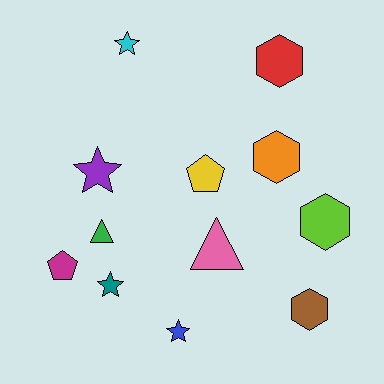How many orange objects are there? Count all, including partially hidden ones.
There is 1 orange object.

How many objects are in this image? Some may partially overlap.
There are 12 objects.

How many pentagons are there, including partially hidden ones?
There are 2 pentagons.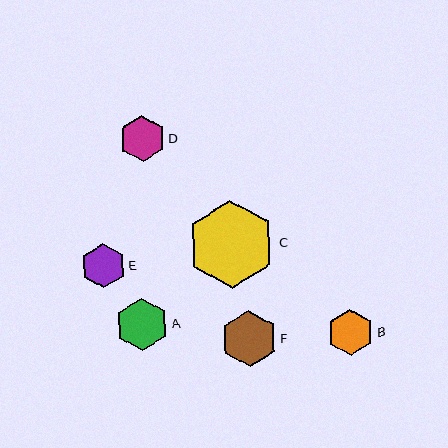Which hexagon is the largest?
Hexagon C is the largest with a size of approximately 88 pixels.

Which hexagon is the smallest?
Hexagon E is the smallest with a size of approximately 45 pixels.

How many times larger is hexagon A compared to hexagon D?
Hexagon A is approximately 1.1 times the size of hexagon D.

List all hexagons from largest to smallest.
From largest to smallest: C, F, A, B, D, E.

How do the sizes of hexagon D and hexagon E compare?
Hexagon D and hexagon E are approximately the same size.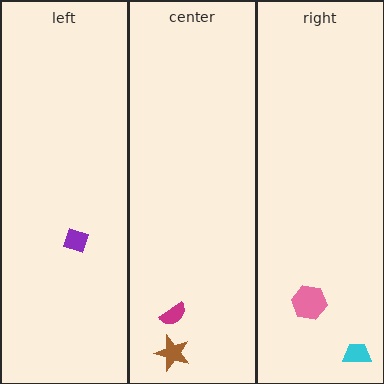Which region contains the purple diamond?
The left region.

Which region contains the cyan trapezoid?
The right region.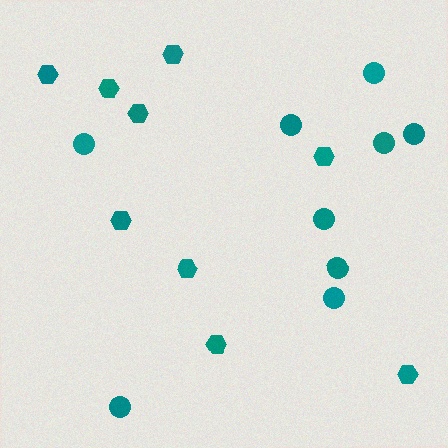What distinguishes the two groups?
There are 2 groups: one group of hexagons (9) and one group of circles (9).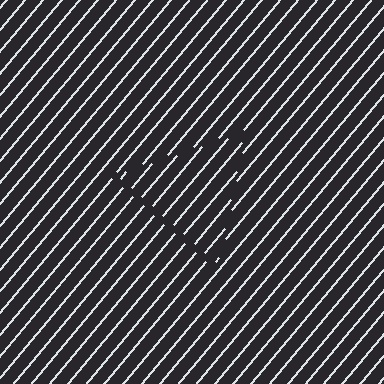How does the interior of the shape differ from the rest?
The interior of the shape contains the same grating, shifted by half a period — the contour is defined by the phase discontinuity where line-ends from the inner and outer gratings abut.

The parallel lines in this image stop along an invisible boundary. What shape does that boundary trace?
An illusory triangle. The interior of the shape contains the same grating, shifted by half a period — the contour is defined by the phase discontinuity where line-ends from the inner and outer gratings abut.